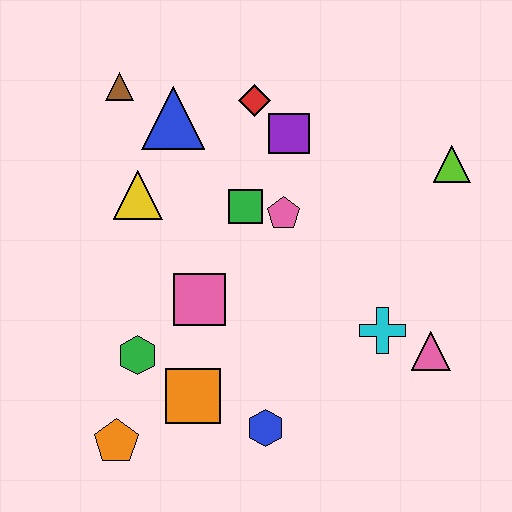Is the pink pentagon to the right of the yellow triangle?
Yes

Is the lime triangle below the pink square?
No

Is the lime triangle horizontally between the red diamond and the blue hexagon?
No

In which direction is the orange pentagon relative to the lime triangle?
The orange pentagon is to the left of the lime triangle.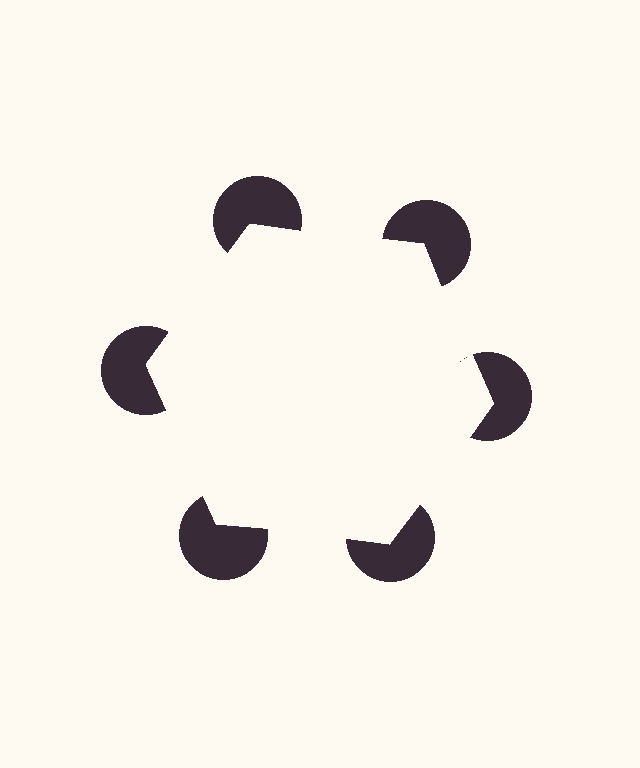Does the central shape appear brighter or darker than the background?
It typically appears slightly brighter than the background, even though no actual brightness change is drawn.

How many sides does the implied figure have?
6 sides.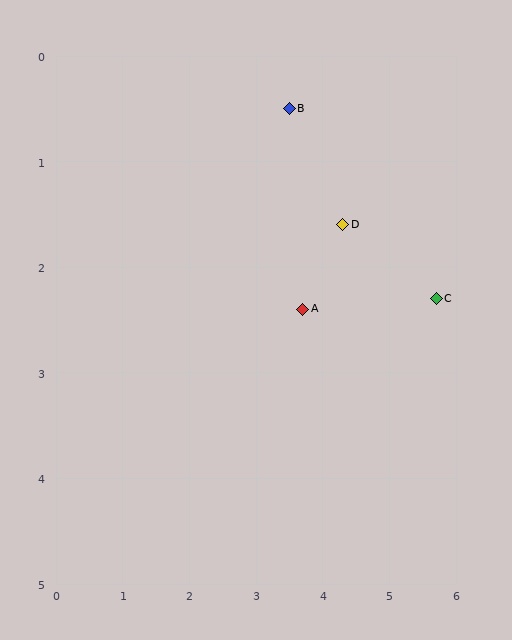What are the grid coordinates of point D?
Point D is at approximately (4.3, 1.6).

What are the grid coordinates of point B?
Point B is at approximately (3.5, 0.5).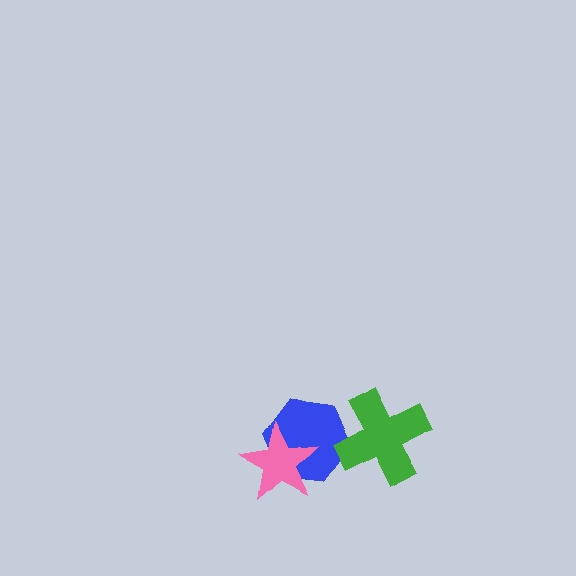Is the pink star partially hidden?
No, no other shape covers it.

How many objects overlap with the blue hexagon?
2 objects overlap with the blue hexagon.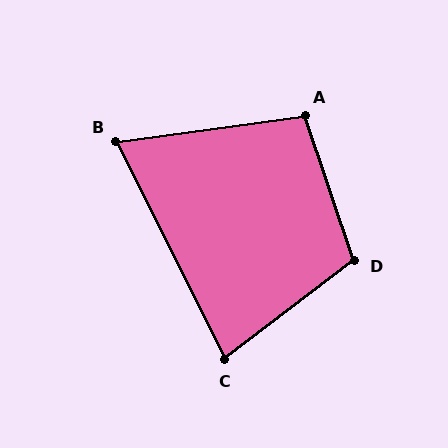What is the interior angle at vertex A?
Approximately 101 degrees (obtuse).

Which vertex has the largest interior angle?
D, at approximately 108 degrees.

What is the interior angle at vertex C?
Approximately 79 degrees (acute).